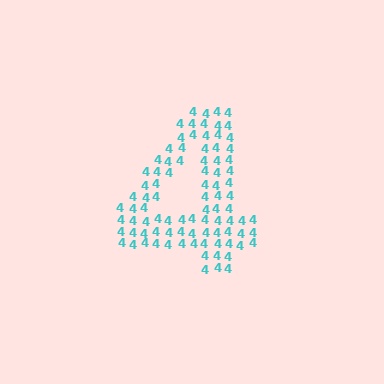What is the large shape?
The large shape is the digit 4.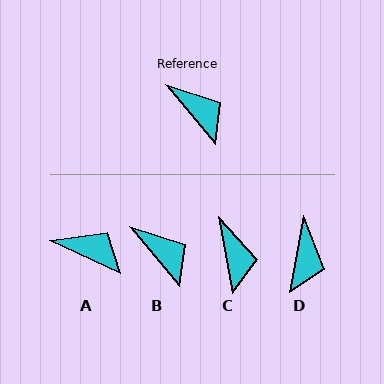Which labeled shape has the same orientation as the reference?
B.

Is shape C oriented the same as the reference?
No, it is off by about 30 degrees.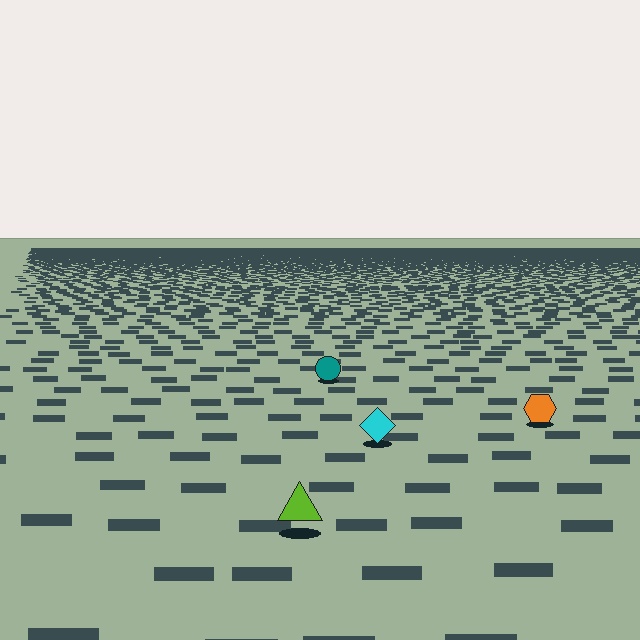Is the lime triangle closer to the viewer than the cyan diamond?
Yes. The lime triangle is closer — you can tell from the texture gradient: the ground texture is coarser near it.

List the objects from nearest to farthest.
From nearest to farthest: the lime triangle, the cyan diamond, the orange hexagon, the teal circle.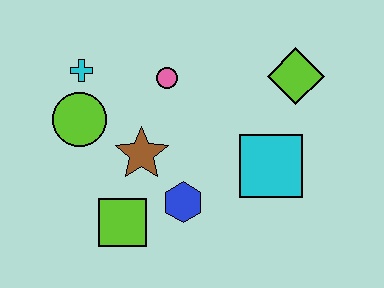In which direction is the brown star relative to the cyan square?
The brown star is to the left of the cyan square.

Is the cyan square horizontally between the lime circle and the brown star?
No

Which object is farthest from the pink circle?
The lime square is farthest from the pink circle.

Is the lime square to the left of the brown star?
Yes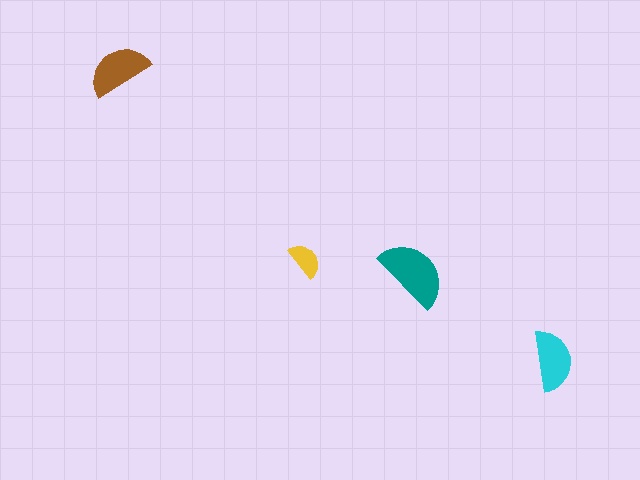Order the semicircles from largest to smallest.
the teal one, the brown one, the cyan one, the yellow one.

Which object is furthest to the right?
The cyan semicircle is rightmost.